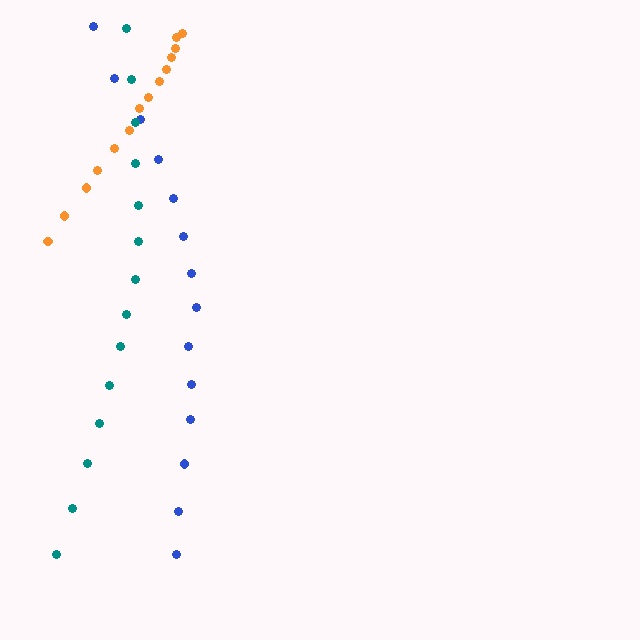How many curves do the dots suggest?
There are 3 distinct paths.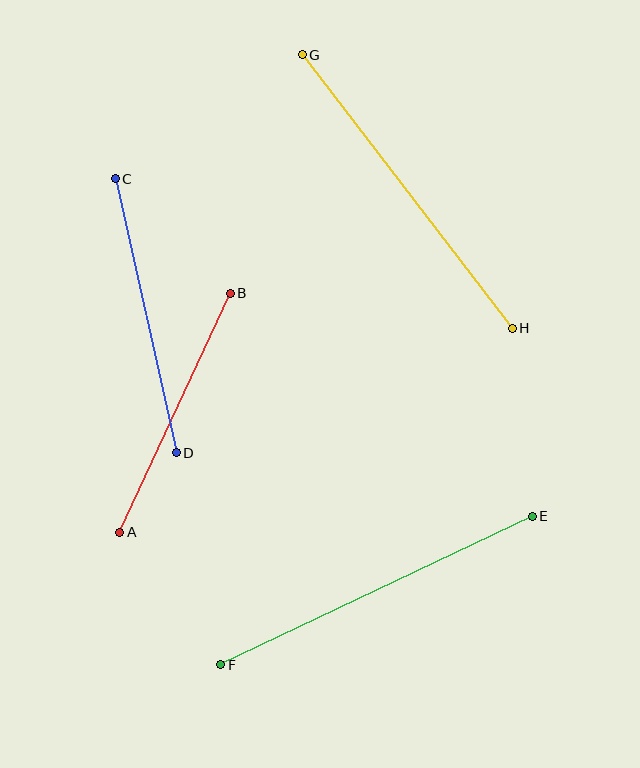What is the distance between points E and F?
The distance is approximately 345 pixels.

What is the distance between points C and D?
The distance is approximately 281 pixels.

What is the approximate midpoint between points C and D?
The midpoint is at approximately (146, 316) pixels.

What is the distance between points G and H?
The distance is approximately 345 pixels.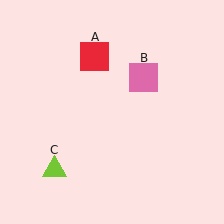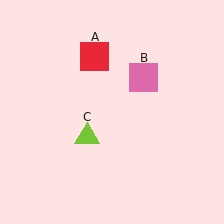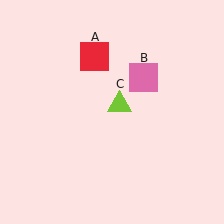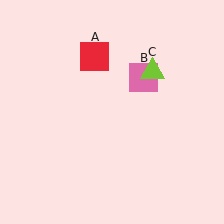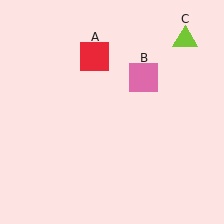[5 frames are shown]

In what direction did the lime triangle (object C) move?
The lime triangle (object C) moved up and to the right.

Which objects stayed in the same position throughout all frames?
Red square (object A) and pink square (object B) remained stationary.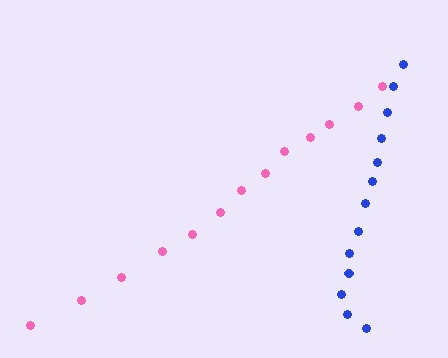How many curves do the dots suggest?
There are 2 distinct paths.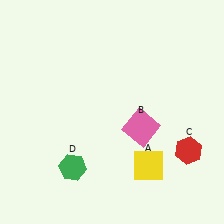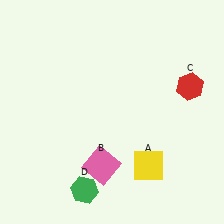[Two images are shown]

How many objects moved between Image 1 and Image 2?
3 objects moved between the two images.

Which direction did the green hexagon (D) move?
The green hexagon (D) moved down.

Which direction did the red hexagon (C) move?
The red hexagon (C) moved up.